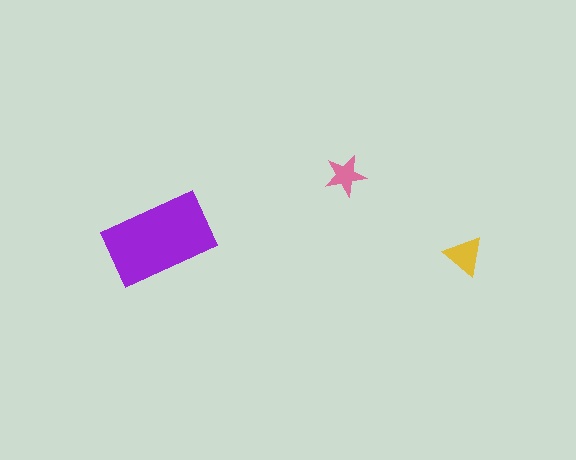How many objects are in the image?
There are 3 objects in the image.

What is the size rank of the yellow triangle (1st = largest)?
2nd.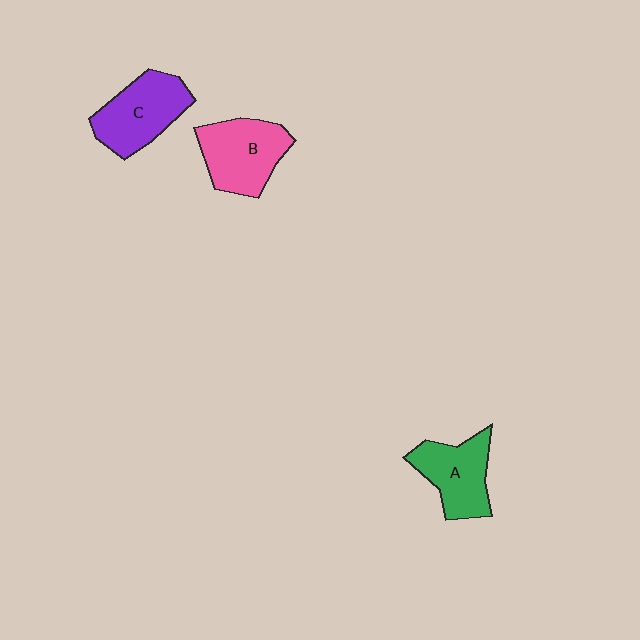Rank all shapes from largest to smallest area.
From largest to smallest: B (pink), C (purple), A (green).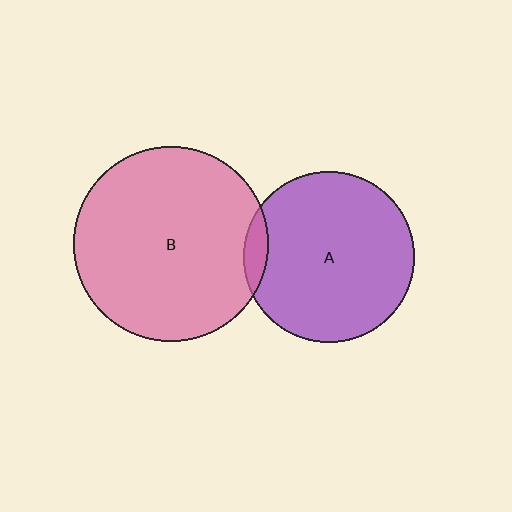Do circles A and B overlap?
Yes.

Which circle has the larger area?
Circle B (pink).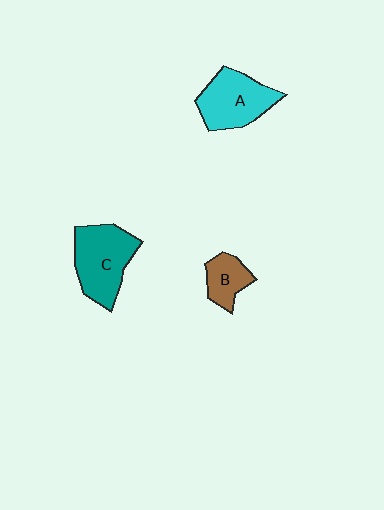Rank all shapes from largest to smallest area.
From largest to smallest: C (teal), A (cyan), B (brown).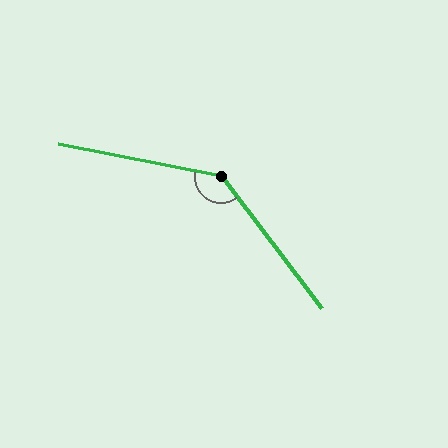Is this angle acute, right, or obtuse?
It is obtuse.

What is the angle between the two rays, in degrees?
Approximately 139 degrees.